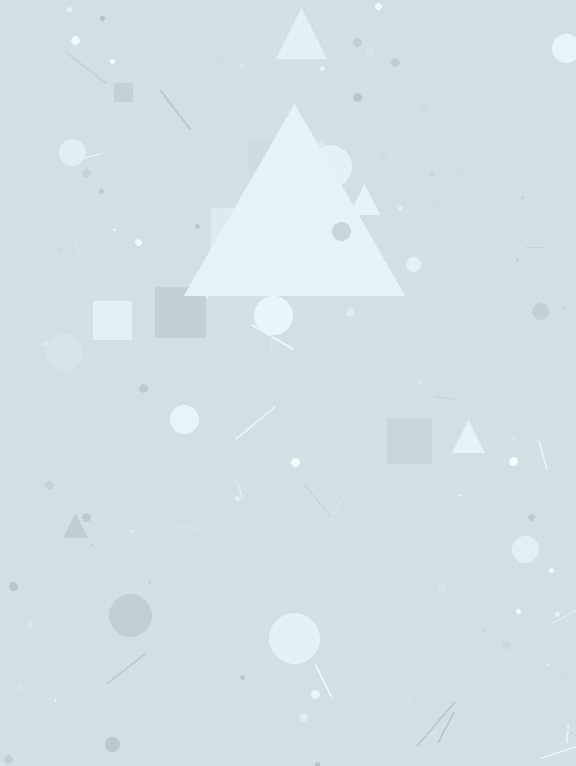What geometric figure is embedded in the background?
A triangle is embedded in the background.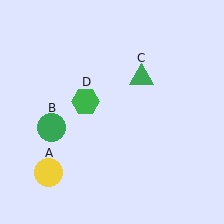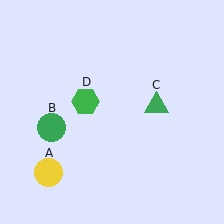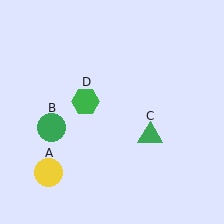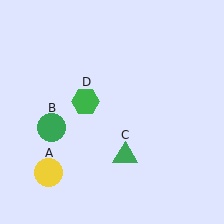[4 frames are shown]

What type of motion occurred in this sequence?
The green triangle (object C) rotated clockwise around the center of the scene.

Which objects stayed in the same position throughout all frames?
Yellow circle (object A) and green circle (object B) and green hexagon (object D) remained stationary.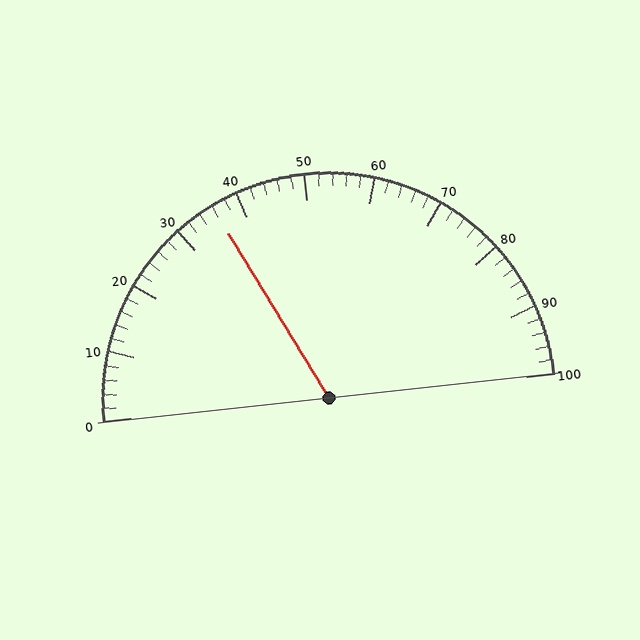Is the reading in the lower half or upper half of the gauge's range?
The reading is in the lower half of the range (0 to 100).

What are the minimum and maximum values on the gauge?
The gauge ranges from 0 to 100.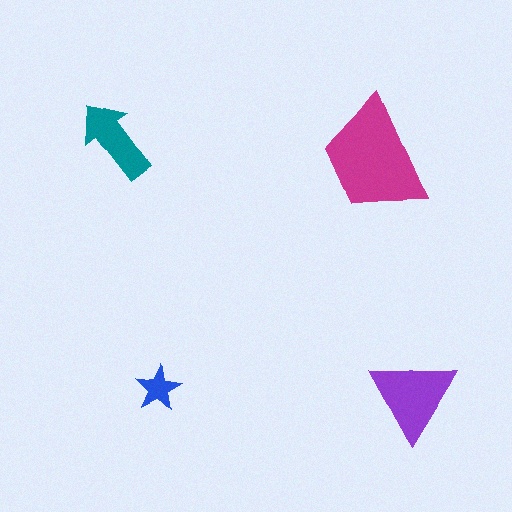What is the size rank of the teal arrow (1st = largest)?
3rd.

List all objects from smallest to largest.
The blue star, the teal arrow, the purple triangle, the magenta trapezoid.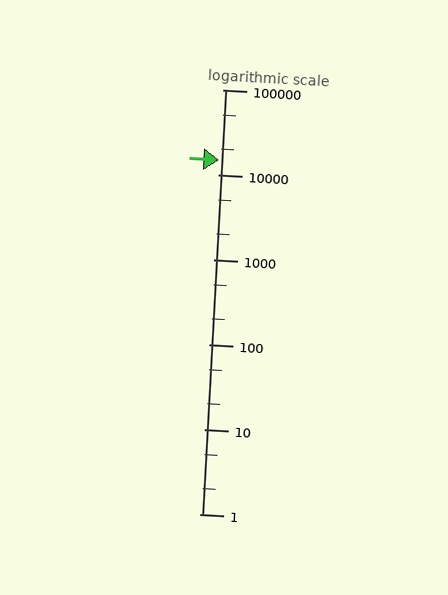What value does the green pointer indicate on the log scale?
The pointer indicates approximately 15000.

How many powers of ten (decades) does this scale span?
The scale spans 5 decades, from 1 to 100000.